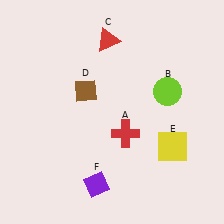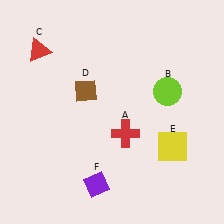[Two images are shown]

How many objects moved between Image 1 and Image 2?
1 object moved between the two images.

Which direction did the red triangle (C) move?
The red triangle (C) moved left.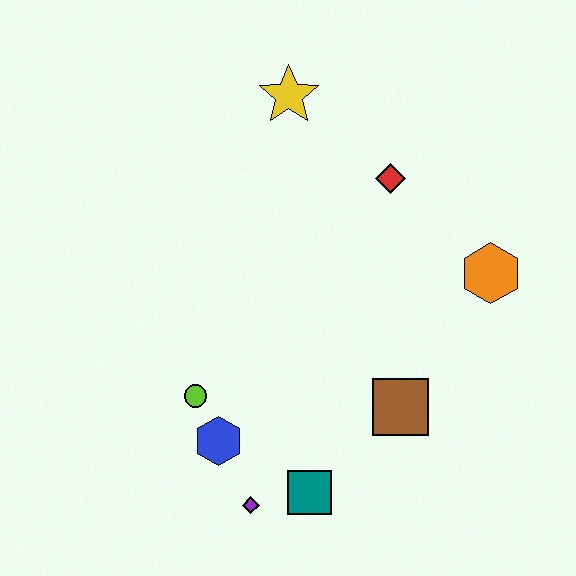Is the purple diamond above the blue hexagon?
No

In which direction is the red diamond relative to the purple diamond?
The red diamond is above the purple diamond.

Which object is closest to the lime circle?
The blue hexagon is closest to the lime circle.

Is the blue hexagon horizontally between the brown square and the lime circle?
Yes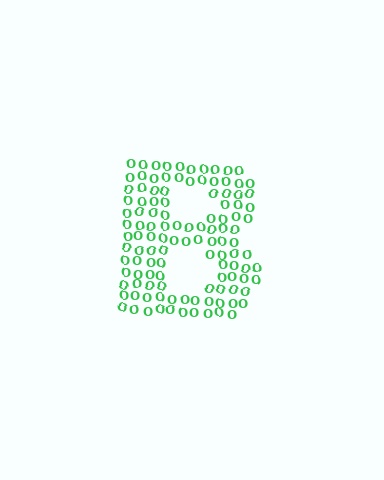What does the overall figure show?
The overall figure shows the letter B.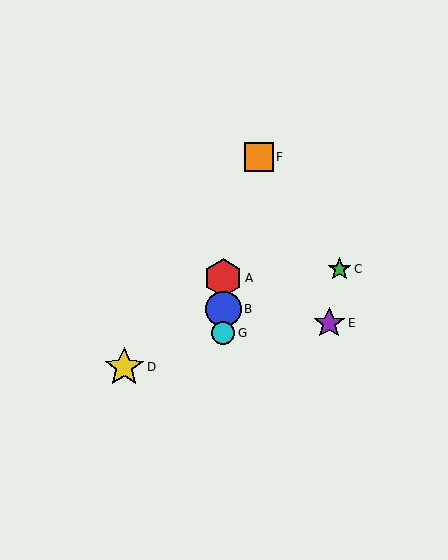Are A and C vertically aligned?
No, A is at x≈223 and C is at x≈340.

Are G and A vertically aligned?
Yes, both are at x≈223.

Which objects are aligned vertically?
Objects A, B, G are aligned vertically.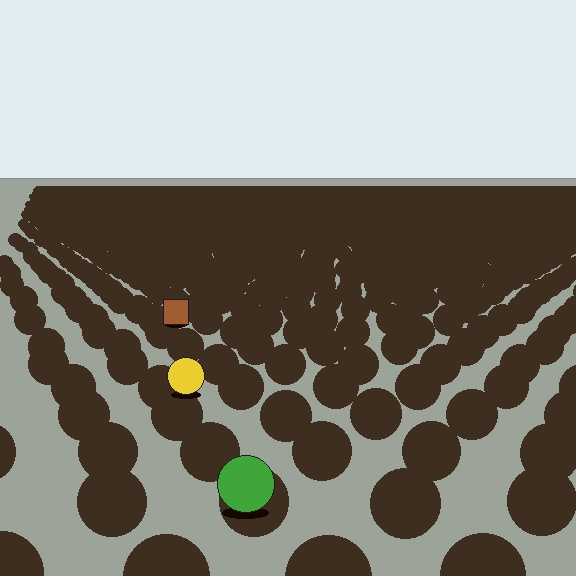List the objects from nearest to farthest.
From nearest to farthest: the green circle, the yellow circle, the brown square.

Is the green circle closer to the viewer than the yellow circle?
Yes. The green circle is closer — you can tell from the texture gradient: the ground texture is coarser near it.